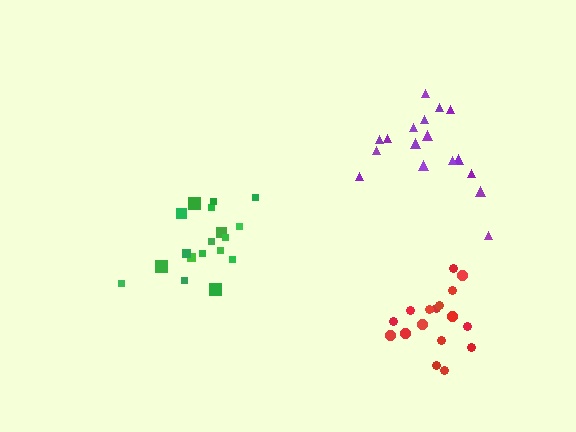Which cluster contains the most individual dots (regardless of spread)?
Green (18).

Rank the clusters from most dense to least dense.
red, green, purple.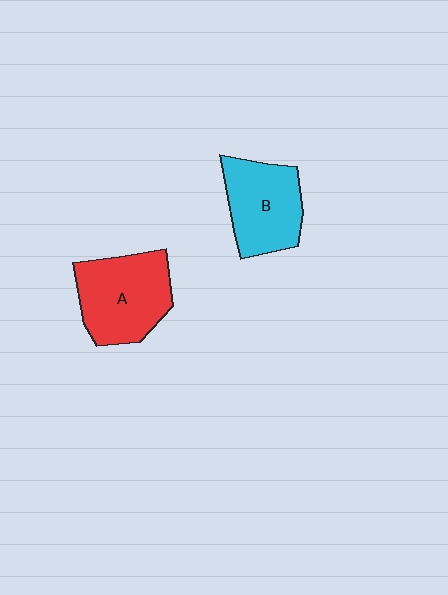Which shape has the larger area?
Shape A (red).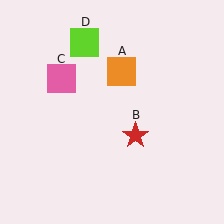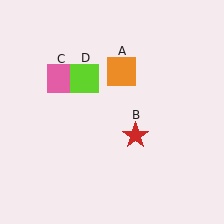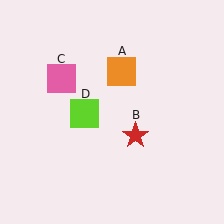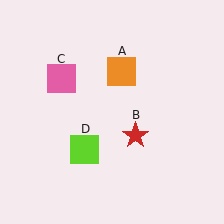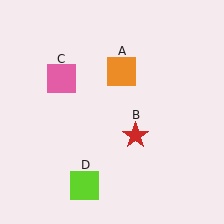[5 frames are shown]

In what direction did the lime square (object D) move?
The lime square (object D) moved down.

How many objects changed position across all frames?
1 object changed position: lime square (object D).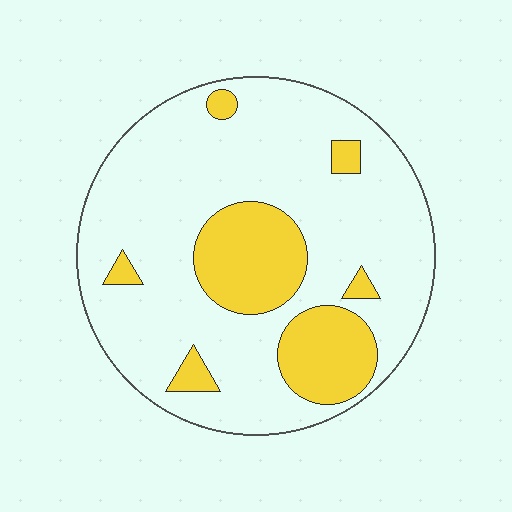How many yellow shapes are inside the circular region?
7.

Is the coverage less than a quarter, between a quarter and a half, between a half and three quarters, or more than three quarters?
Less than a quarter.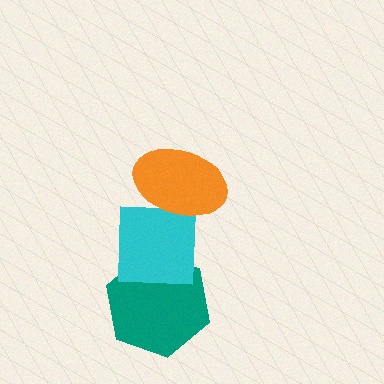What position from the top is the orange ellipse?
The orange ellipse is 1st from the top.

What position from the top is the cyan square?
The cyan square is 2nd from the top.